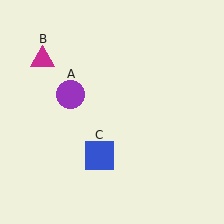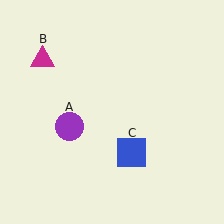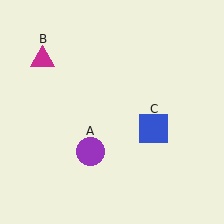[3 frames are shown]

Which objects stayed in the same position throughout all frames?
Magenta triangle (object B) remained stationary.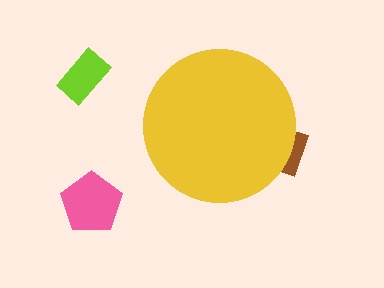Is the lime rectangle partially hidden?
No, the lime rectangle is fully visible.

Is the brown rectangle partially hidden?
Yes, the brown rectangle is partially hidden behind the yellow circle.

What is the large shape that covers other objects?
A yellow circle.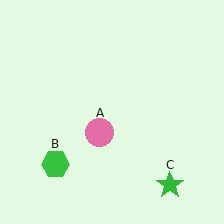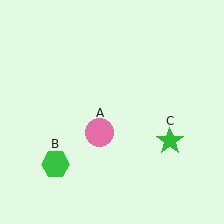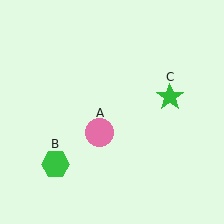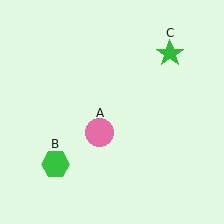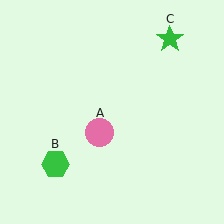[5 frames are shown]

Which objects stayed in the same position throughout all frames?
Pink circle (object A) and green hexagon (object B) remained stationary.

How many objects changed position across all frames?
1 object changed position: green star (object C).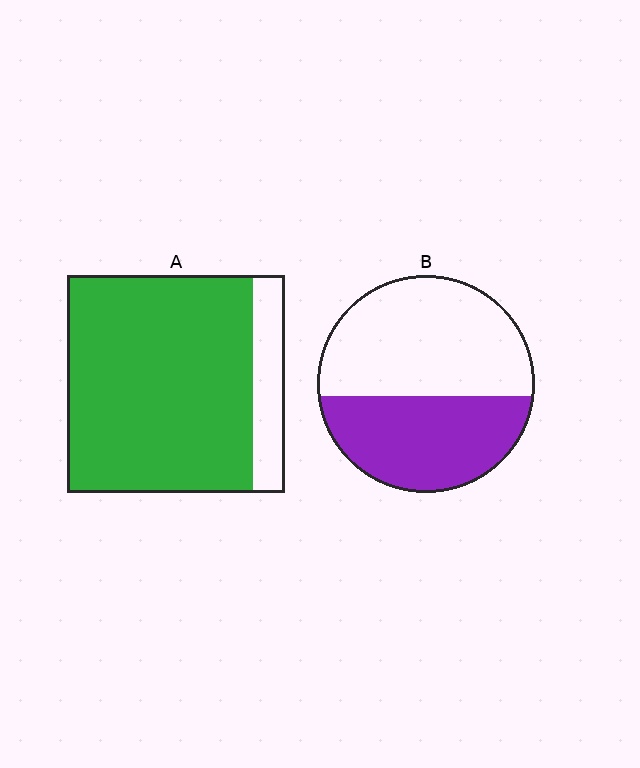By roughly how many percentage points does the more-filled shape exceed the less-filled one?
By roughly 40 percentage points (A over B).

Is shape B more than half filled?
No.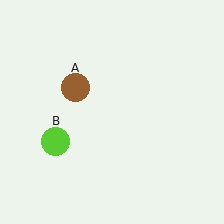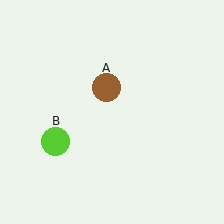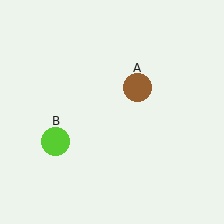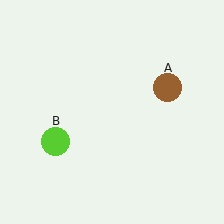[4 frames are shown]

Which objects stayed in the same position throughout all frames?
Lime circle (object B) remained stationary.